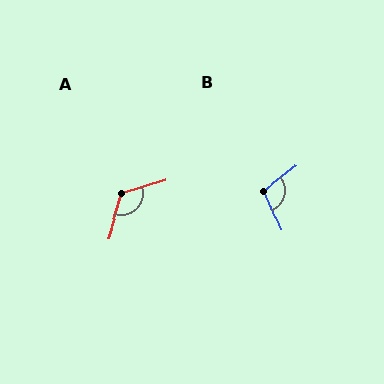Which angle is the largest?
A, at approximately 123 degrees.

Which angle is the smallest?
B, at approximately 104 degrees.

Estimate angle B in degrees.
Approximately 104 degrees.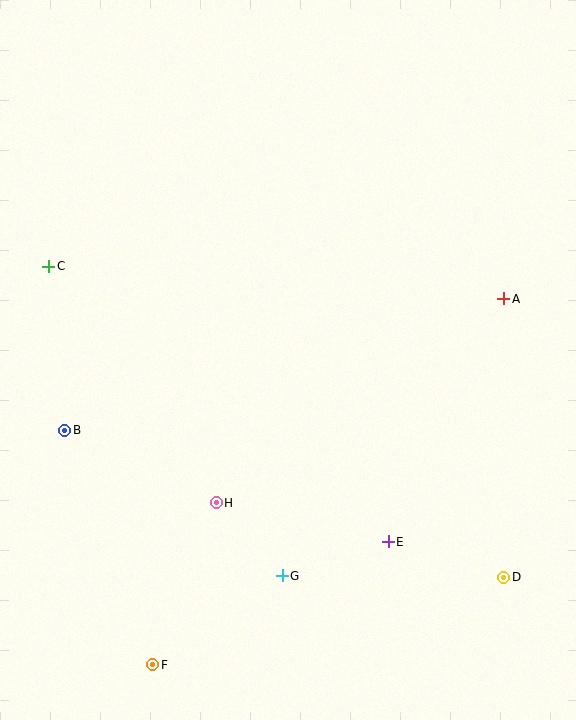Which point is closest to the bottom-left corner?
Point F is closest to the bottom-left corner.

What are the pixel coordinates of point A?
Point A is at (504, 299).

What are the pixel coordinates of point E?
Point E is at (388, 542).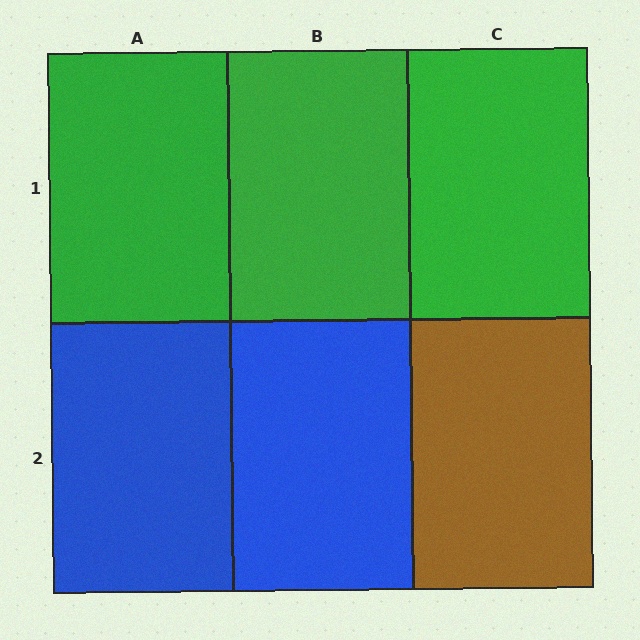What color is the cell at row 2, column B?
Blue.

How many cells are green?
3 cells are green.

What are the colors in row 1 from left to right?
Green, green, green.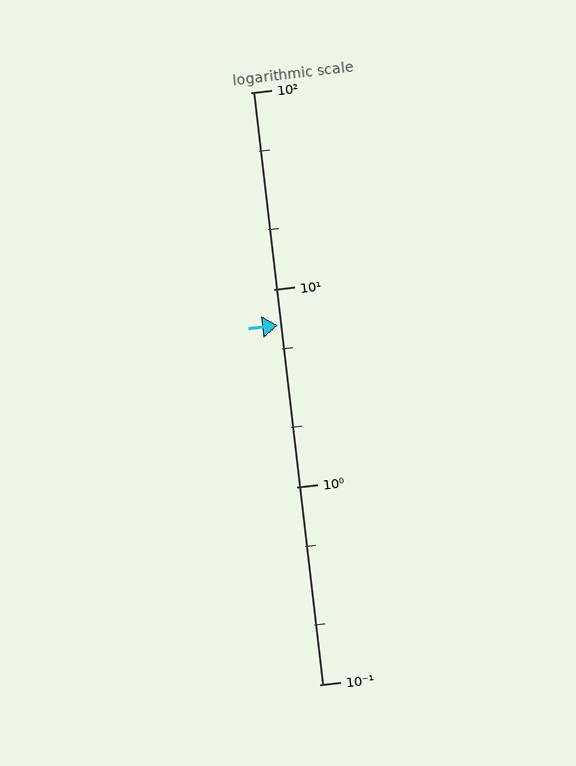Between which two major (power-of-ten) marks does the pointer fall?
The pointer is between 1 and 10.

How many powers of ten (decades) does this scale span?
The scale spans 3 decades, from 0.1 to 100.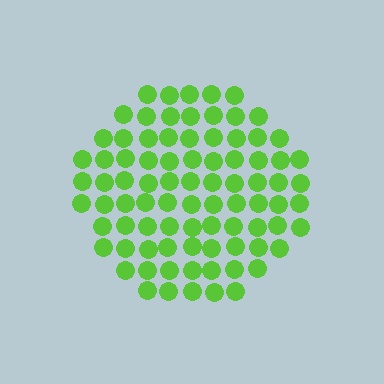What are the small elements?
The small elements are circles.